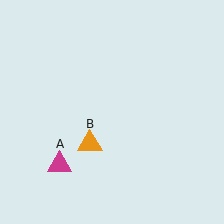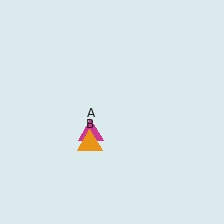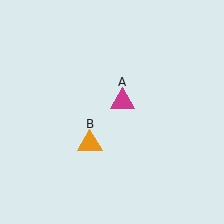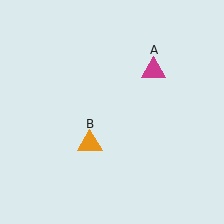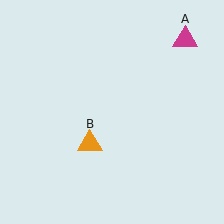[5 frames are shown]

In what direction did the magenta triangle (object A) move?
The magenta triangle (object A) moved up and to the right.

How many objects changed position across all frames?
1 object changed position: magenta triangle (object A).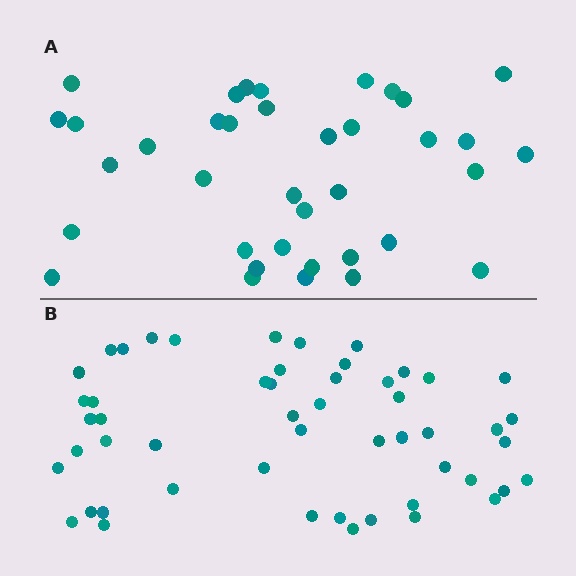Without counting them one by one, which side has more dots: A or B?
Region B (the bottom region) has more dots.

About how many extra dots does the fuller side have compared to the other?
Region B has approximately 15 more dots than region A.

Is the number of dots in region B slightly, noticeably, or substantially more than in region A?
Region B has noticeably more, but not dramatically so. The ratio is roughly 1.4 to 1.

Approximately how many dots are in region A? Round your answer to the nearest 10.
About 40 dots. (The exact count is 37, which rounds to 40.)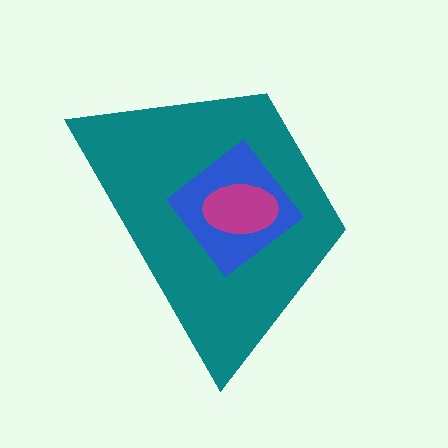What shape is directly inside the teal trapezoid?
The blue diamond.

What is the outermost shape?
The teal trapezoid.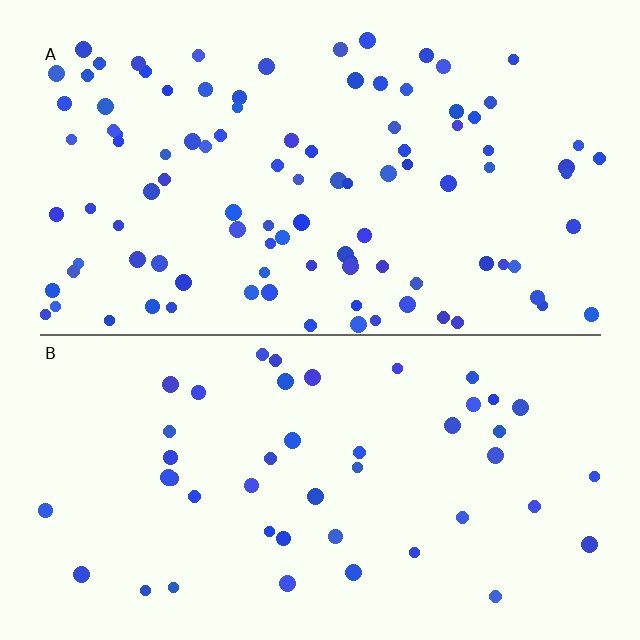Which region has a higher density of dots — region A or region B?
A (the top).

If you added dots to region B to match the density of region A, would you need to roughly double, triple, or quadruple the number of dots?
Approximately double.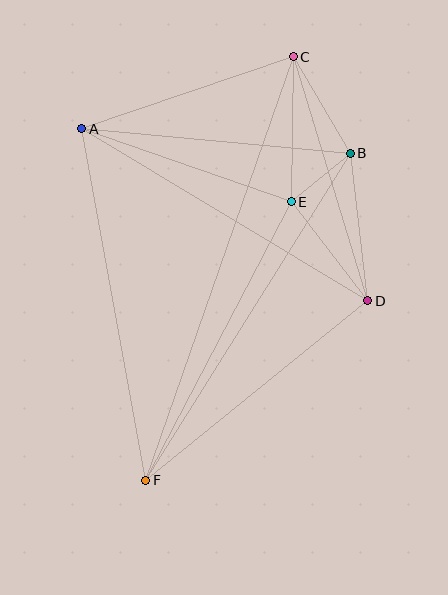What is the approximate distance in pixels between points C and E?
The distance between C and E is approximately 145 pixels.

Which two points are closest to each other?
Points B and E are closest to each other.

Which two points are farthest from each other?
Points C and F are farthest from each other.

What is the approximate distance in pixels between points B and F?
The distance between B and F is approximately 386 pixels.